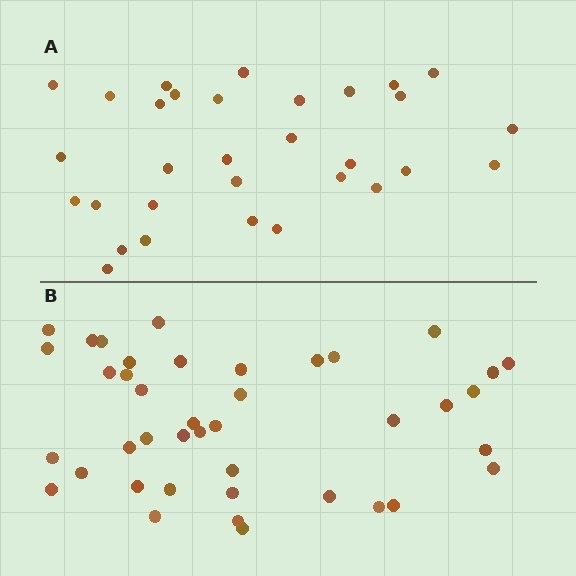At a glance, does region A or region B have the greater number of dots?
Region B (the bottom region) has more dots.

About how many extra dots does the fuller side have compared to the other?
Region B has roughly 10 or so more dots than region A.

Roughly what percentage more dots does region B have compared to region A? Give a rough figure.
About 30% more.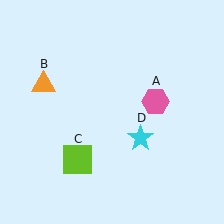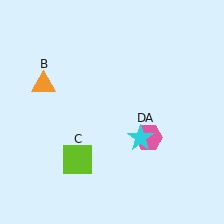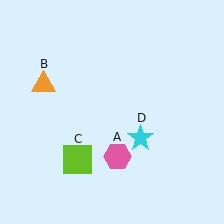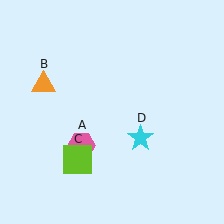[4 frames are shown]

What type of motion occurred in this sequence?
The pink hexagon (object A) rotated clockwise around the center of the scene.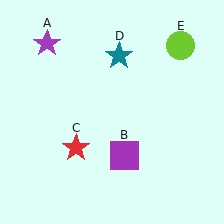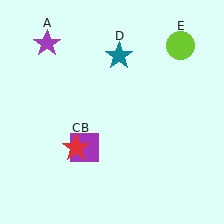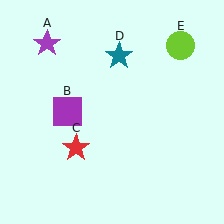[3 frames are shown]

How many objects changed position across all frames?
1 object changed position: purple square (object B).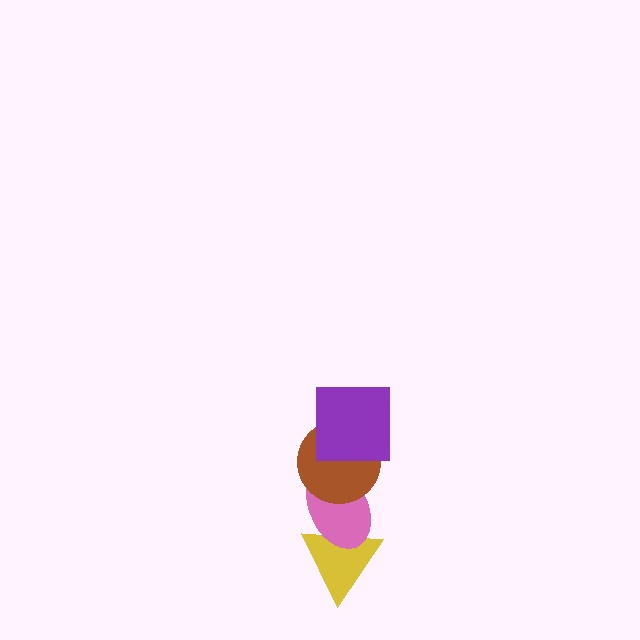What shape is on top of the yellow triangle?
The pink ellipse is on top of the yellow triangle.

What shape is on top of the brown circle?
The purple square is on top of the brown circle.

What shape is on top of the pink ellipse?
The brown circle is on top of the pink ellipse.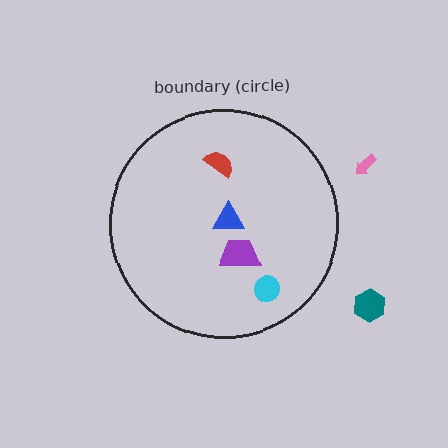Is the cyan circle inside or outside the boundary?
Inside.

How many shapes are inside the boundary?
4 inside, 2 outside.